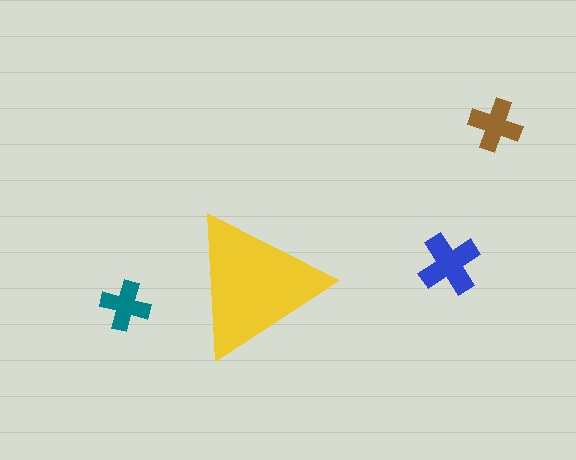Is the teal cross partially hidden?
No, the teal cross is fully visible.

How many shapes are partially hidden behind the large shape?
0 shapes are partially hidden.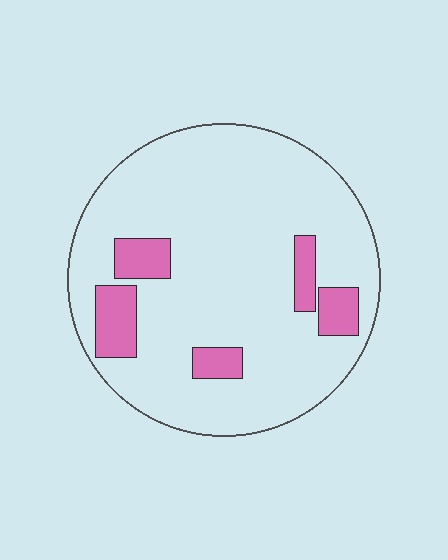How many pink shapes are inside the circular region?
5.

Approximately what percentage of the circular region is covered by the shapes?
Approximately 15%.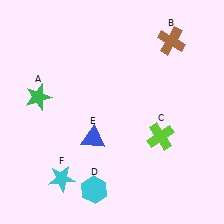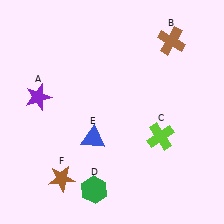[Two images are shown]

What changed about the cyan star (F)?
In Image 1, F is cyan. In Image 2, it changed to brown.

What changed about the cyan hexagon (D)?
In Image 1, D is cyan. In Image 2, it changed to green.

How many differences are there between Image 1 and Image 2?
There are 3 differences between the two images.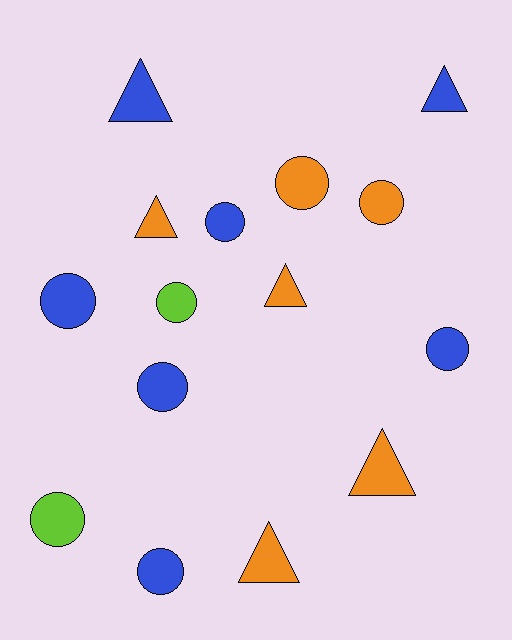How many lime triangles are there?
There are no lime triangles.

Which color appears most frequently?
Blue, with 7 objects.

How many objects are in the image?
There are 15 objects.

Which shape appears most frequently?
Circle, with 9 objects.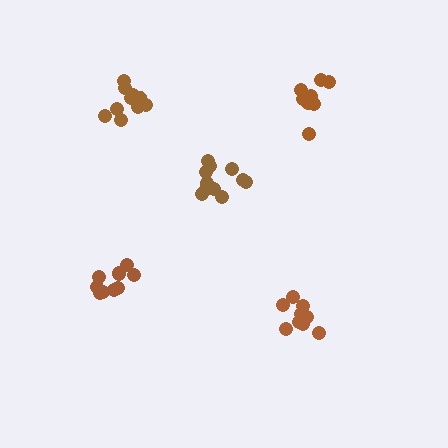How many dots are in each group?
Group 1: 12 dots, Group 2: 8 dots, Group 3: 11 dots, Group 4: 11 dots, Group 5: 10 dots (52 total).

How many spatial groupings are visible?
There are 5 spatial groupings.